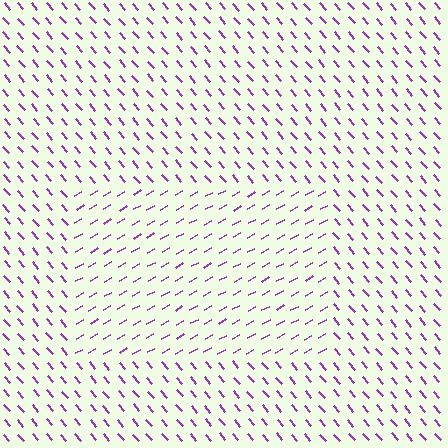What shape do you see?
I see a rectangle.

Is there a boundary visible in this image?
Yes, there is a texture boundary formed by a change in line orientation.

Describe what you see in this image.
The image is filled with small purple line segments. A rectangle region in the image has lines oriented differently from the surrounding lines, creating a visible texture boundary.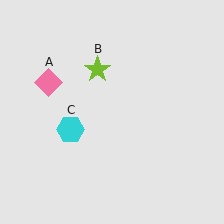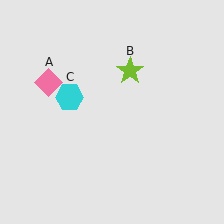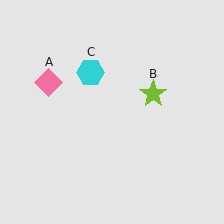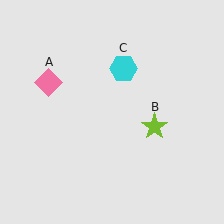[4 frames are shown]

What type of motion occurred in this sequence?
The lime star (object B), cyan hexagon (object C) rotated clockwise around the center of the scene.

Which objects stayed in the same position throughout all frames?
Pink diamond (object A) remained stationary.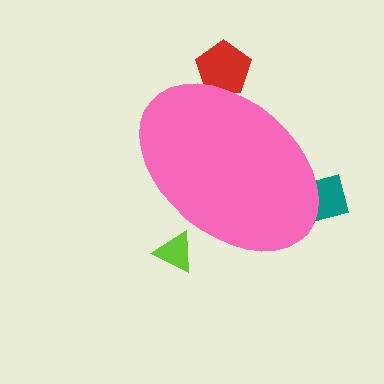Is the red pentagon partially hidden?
Yes, the red pentagon is partially hidden behind the pink ellipse.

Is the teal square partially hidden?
Yes, the teal square is partially hidden behind the pink ellipse.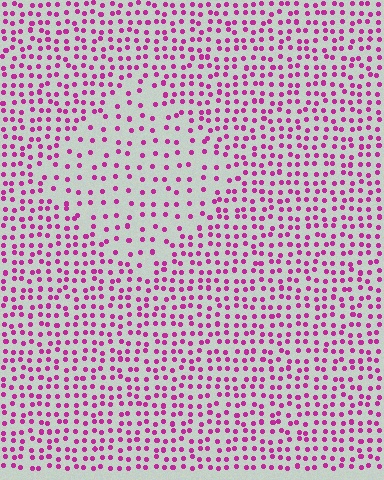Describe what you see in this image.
The image contains small magenta elements arranged at two different densities. A diamond-shaped region is visible where the elements are less densely packed than the surrounding area.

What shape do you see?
I see a diamond.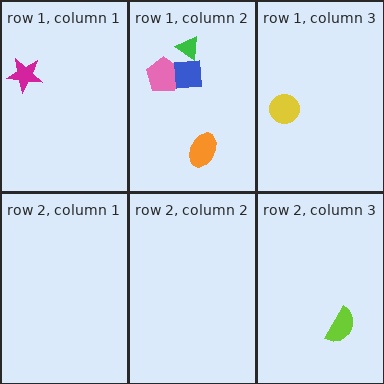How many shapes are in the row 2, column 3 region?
1.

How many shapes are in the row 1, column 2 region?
4.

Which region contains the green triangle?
The row 1, column 2 region.